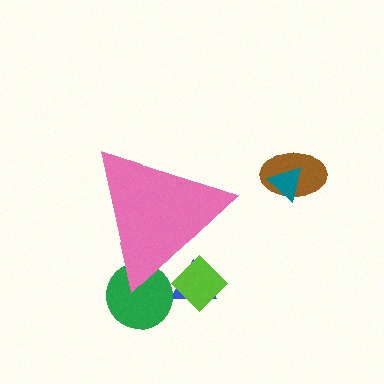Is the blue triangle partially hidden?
Yes, the blue triangle is partially hidden behind the pink triangle.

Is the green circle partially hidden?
Yes, the green circle is partially hidden behind the pink triangle.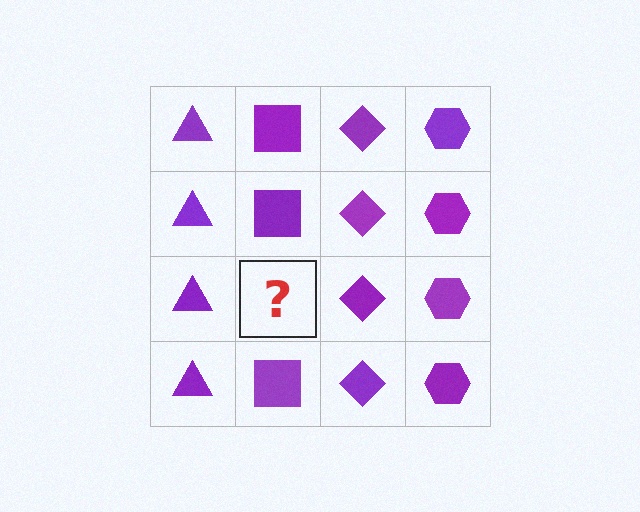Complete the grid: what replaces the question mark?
The question mark should be replaced with a purple square.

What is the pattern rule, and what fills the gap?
The rule is that each column has a consistent shape. The gap should be filled with a purple square.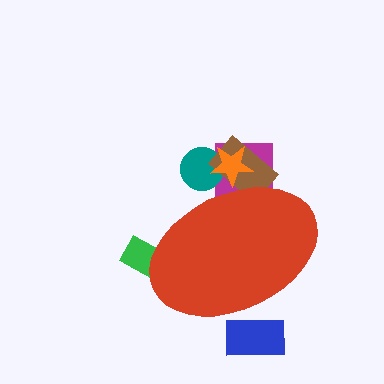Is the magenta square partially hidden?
Yes, the magenta square is partially hidden behind the red ellipse.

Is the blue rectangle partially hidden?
Yes, the blue rectangle is partially hidden behind the red ellipse.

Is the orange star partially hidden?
Yes, the orange star is partially hidden behind the red ellipse.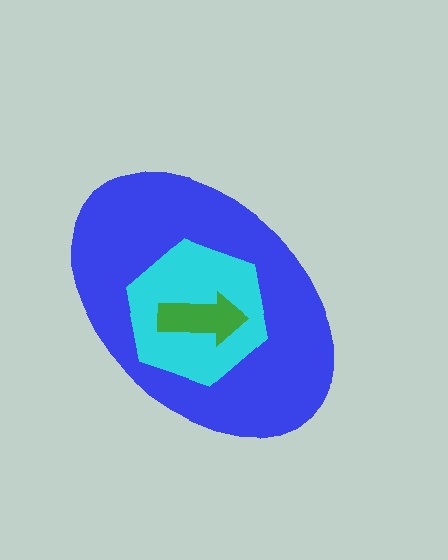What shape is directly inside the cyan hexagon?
The green arrow.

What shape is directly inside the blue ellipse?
The cyan hexagon.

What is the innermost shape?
The green arrow.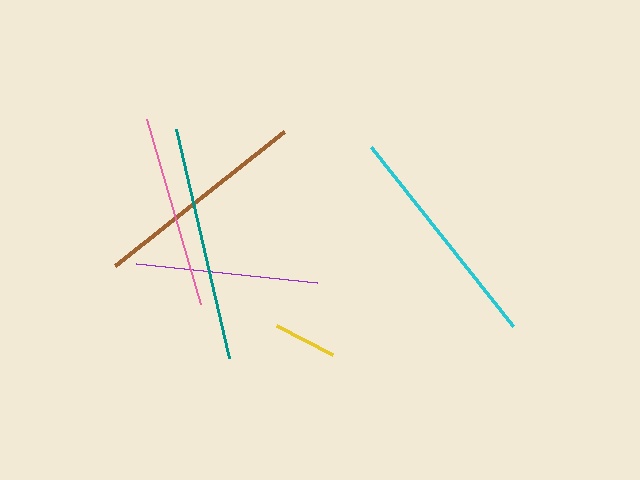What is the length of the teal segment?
The teal segment is approximately 235 pixels long.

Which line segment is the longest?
The teal line is the longest at approximately 235 pixels.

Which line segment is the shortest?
The yellow line is the shortest at approximately 63 pixels.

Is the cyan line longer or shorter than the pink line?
The cyan line is longer than the pink line.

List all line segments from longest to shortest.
From longest to shortest: teal, cyan, brown, pink, purple, yellow.